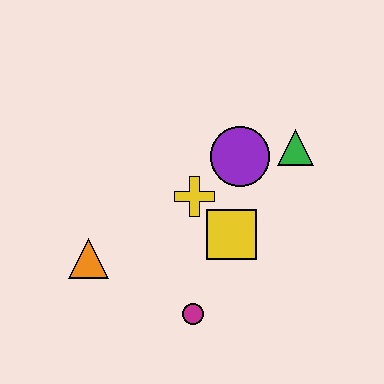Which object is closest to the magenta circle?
The yellow square is closest to the magenta circle.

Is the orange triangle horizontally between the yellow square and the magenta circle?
No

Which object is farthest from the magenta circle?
The green triangle is farthest from the magenta circle.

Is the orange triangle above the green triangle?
No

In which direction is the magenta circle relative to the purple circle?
The magenta circle is below the purple circle.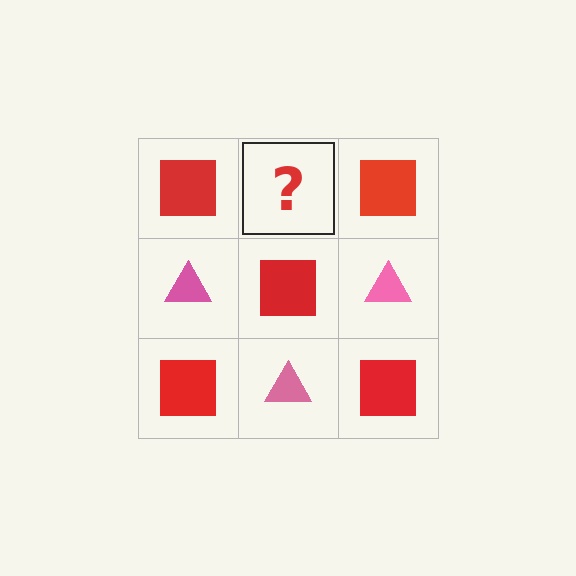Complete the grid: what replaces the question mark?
The question mark should be replaced with a pink triangle.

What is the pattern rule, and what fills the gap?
The rule is that it alternates red square and pink triangle in a checkerboard pattern. The gap should be filled with a pink triangle.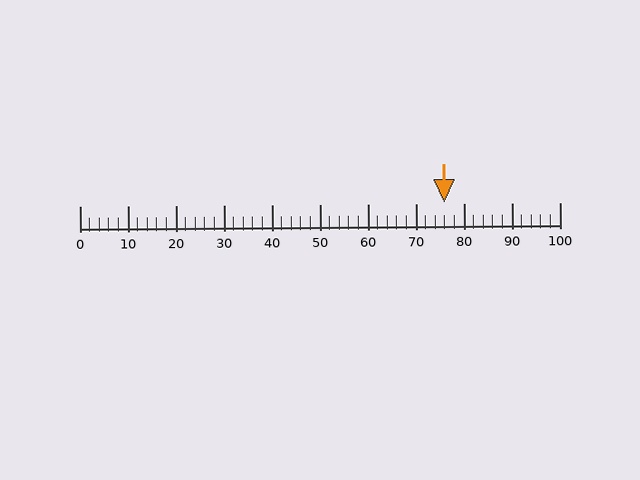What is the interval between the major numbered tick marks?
The major tick marks are spaced 10 units apart.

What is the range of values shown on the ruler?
The ruler shows values from 0 to 100.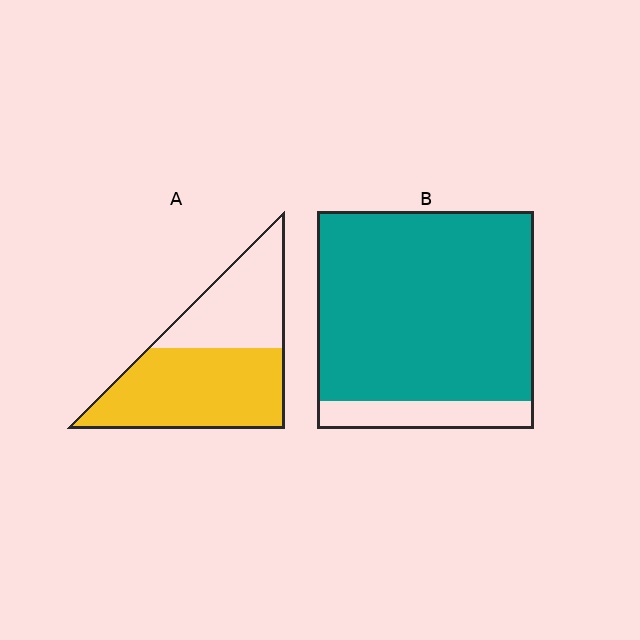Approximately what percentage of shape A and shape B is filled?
A is approximately 60% and B is approximately 85%.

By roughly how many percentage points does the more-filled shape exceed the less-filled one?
By roughly 25 percentage points (B over A).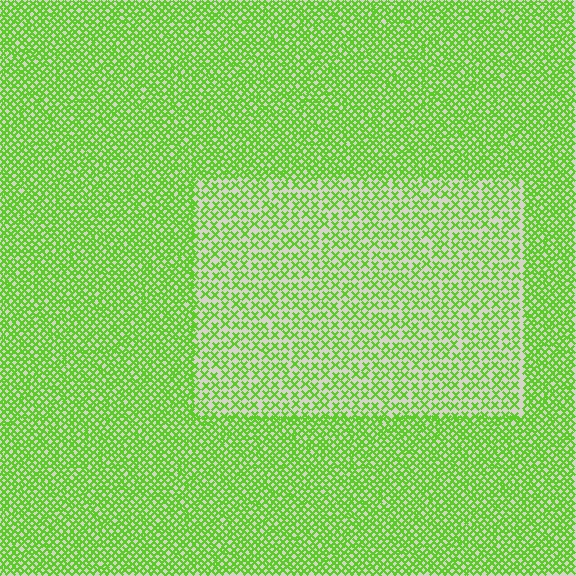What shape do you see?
I see a rectangle.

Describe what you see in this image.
The image contains small lime elements arranged at two different densities. A rectangle-shaped region is visible where the elements are less densely packed than the surrounding area.